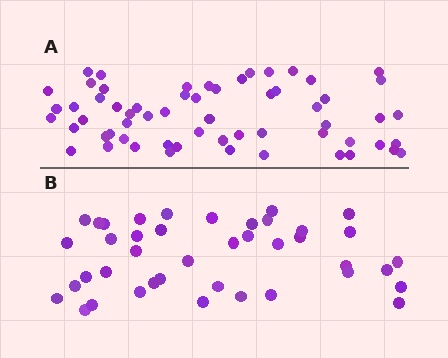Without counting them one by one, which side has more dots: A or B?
Region A (the top region) has more dots.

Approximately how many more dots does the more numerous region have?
Region A has approximately 20 more dots than region B.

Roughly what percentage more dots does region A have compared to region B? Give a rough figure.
About 45% more.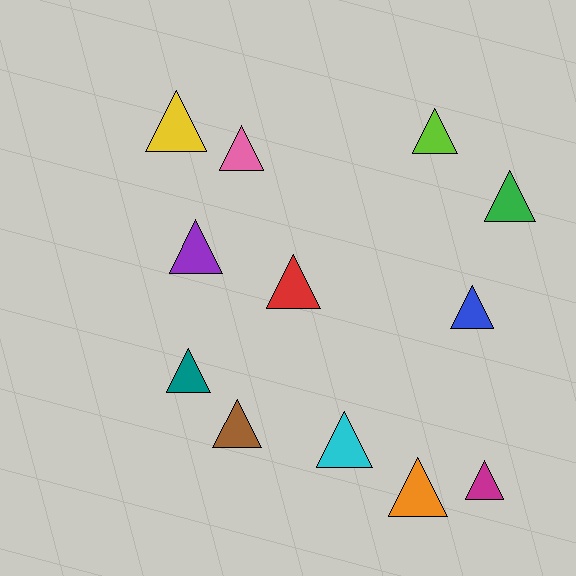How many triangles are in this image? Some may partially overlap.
There are 12 triangles.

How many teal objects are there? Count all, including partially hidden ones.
There is 1 teal object.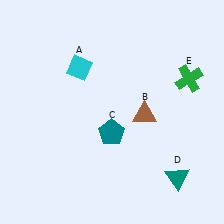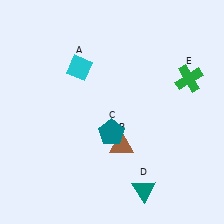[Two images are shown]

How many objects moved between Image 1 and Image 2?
2 objects moved between the two images.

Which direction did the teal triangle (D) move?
The teal triangle (D) moved left.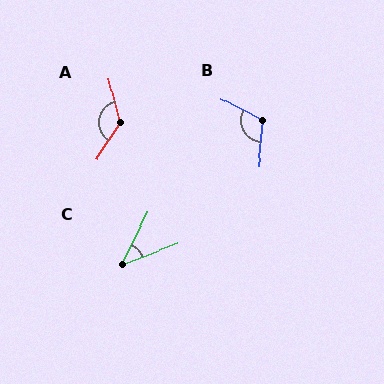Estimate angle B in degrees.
Approximately 112 degrees.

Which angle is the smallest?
C, at approximately 42 degrees.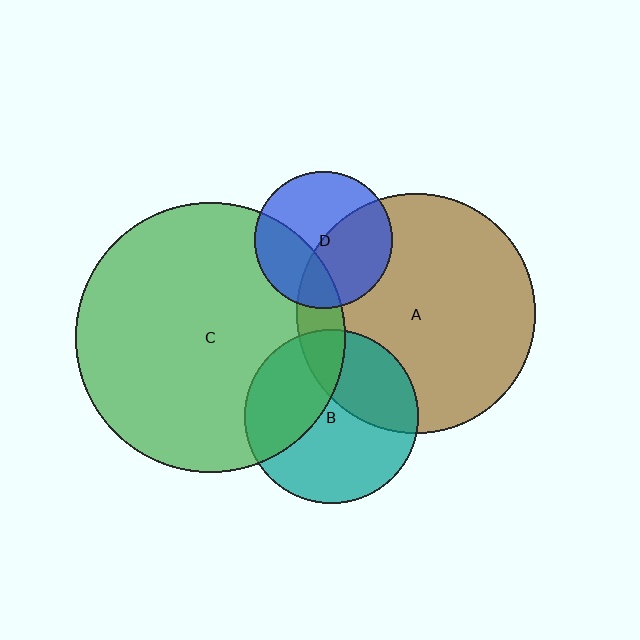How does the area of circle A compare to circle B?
Approximately 1.9 times.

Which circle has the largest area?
Circle C (green).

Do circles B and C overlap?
Yes.